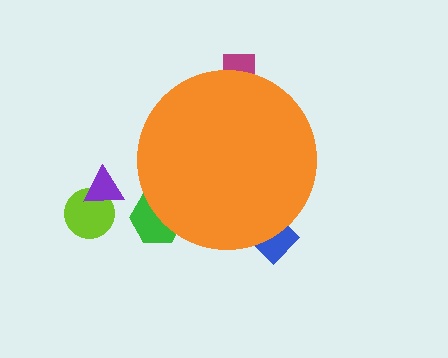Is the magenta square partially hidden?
Yes, the magenta square is partially hidden behind the orange circle.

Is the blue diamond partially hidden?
Yes, the blue diamond is partially hidden behind the orange circle.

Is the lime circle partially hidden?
No, the lime circle is fully visible.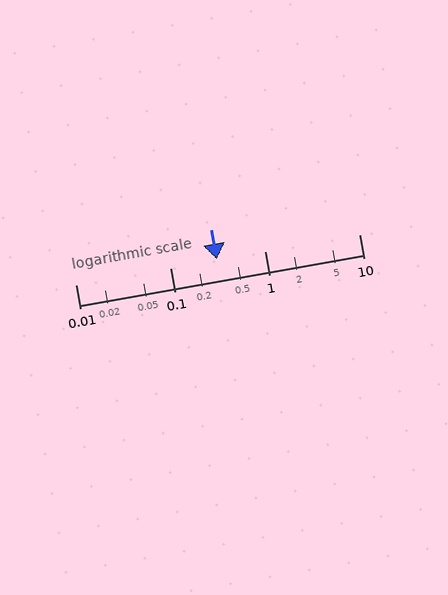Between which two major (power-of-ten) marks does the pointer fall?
The pointer is between 0.1 and 1.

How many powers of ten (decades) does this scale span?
The scale spans 3 decades, from 0.01 to 10.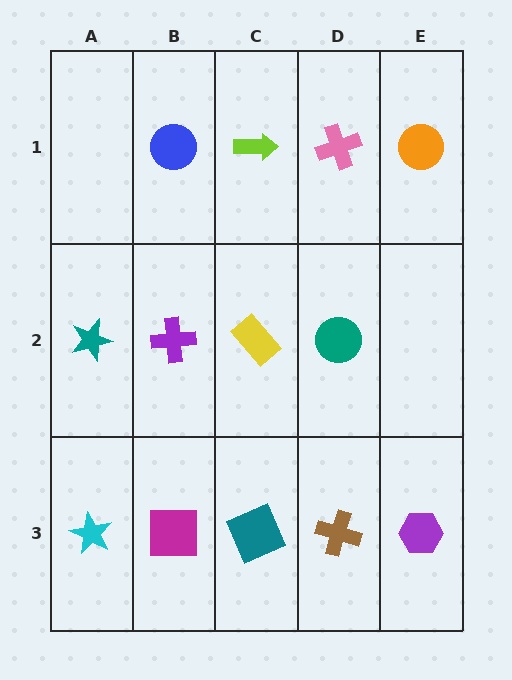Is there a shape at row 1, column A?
No, that cell is empty.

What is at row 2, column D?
A teal circle.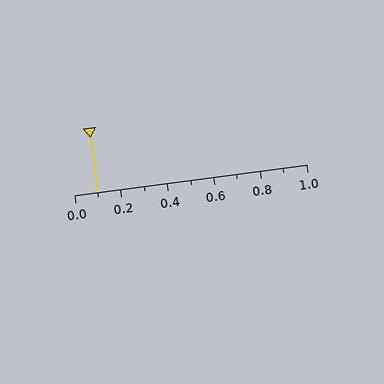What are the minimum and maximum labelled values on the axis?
The axis runs from 0.0 to 1.0.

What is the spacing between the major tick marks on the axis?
The major ticks are spaced 0.2 apart.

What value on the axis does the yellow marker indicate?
The marker indicates approximately 0.1.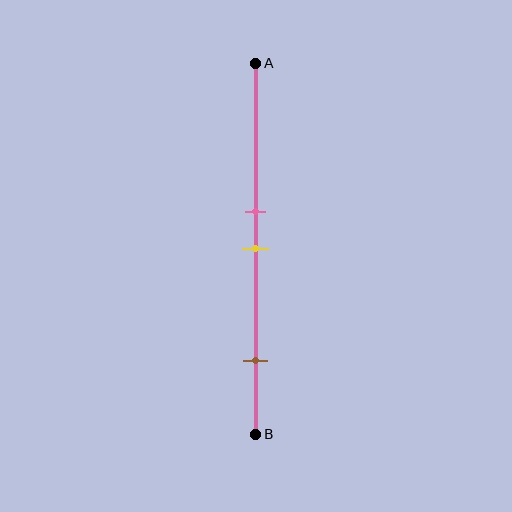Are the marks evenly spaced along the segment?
No, the marks are not evenly spaced.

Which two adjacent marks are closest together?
The pink and yellow marks are the closest adjacent pair.